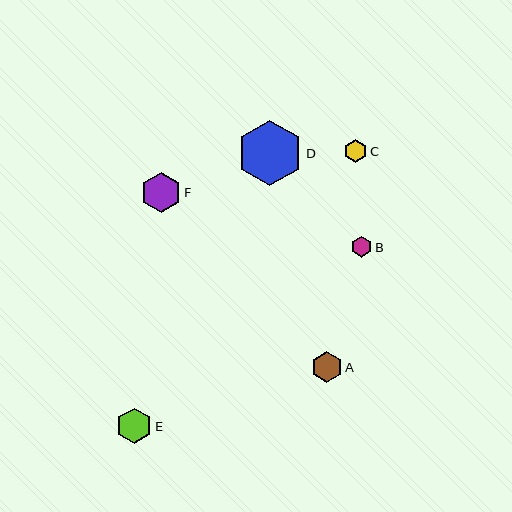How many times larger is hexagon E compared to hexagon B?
Hexagon E is approximately 1.7 times the size of hexagon B.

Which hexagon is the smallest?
Hexagon B is the smallest with a size of approximately 21 pixels.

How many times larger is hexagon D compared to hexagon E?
Hexagon D is approximately 1.8 times the size of hexagon E.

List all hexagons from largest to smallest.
From largest to smallest: D, F, E, A, C, B.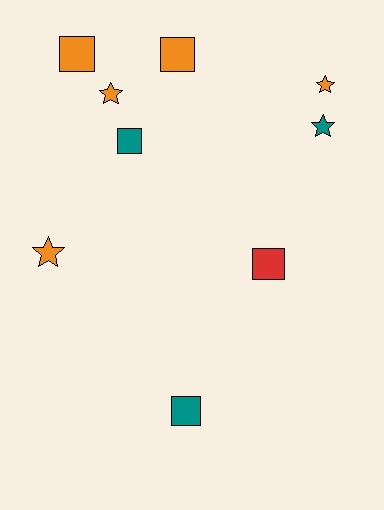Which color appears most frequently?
Orange, with 5 objects.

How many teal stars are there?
There is 1 teal star.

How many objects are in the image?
There are 9 objects.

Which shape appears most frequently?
Square, with 5 objects.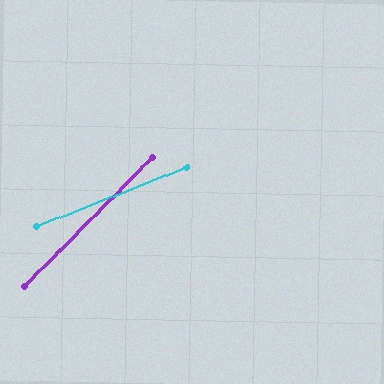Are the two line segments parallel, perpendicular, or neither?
Neither parallel nor perpendicular — they differ by about 24°.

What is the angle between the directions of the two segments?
Approximately 24 degrees.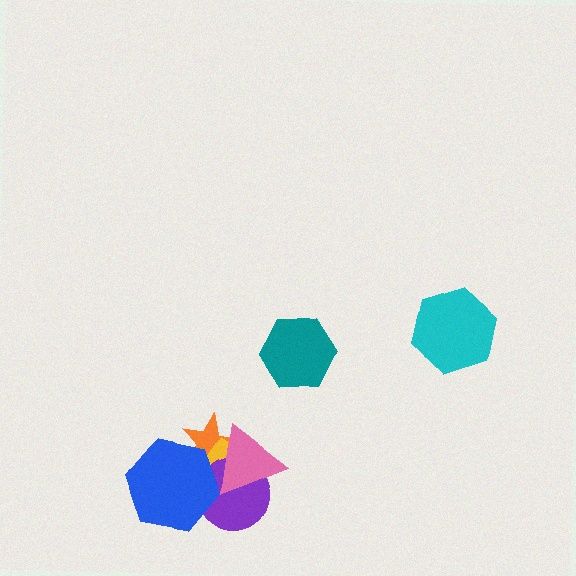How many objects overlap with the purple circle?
4 objects overlap with the purple circle.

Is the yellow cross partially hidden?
Yes, it is partially covered by another shape.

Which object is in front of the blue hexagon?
The pink triangle is in front of the blue hexagon.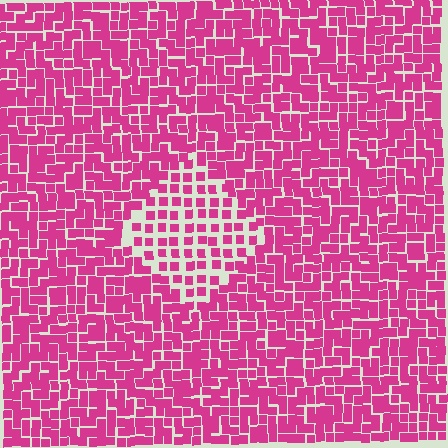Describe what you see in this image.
The image contains small magenta elements arranged at two different densities. A diamond-shaped region is visible where the elements are less densely packed than the surrounding area.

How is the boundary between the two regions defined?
The boundary is defined by a change in element density (approximately 1.9x ratio). All elements are the same color, size, and shape.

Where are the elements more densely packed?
The elements are more densely packed outside the diamond boundary.